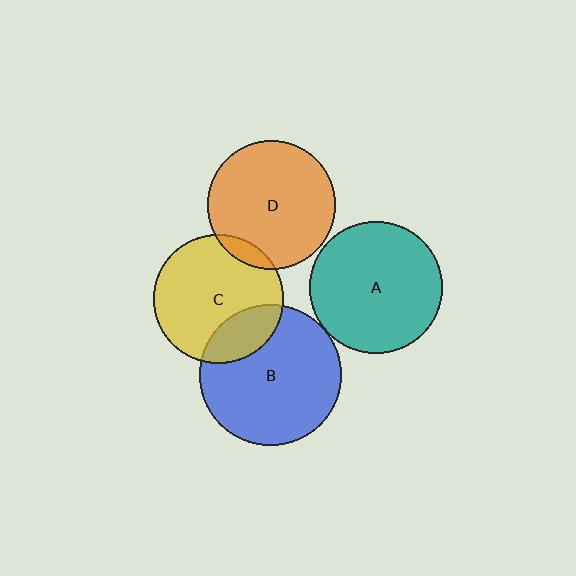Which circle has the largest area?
Circle B (blue).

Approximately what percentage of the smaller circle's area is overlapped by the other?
Approximately 25%.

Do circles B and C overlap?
Yes.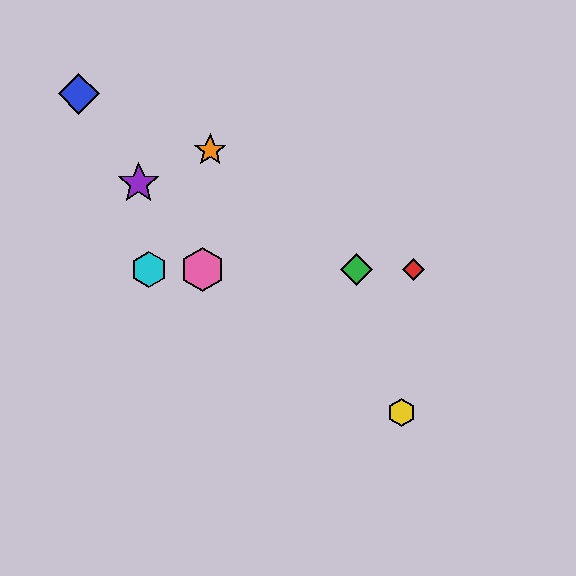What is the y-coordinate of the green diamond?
The green diamond is at y≈269.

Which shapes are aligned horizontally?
The red diamond, the green diamond, the cyan hexagon, the pink hexagon are aligned horizontally.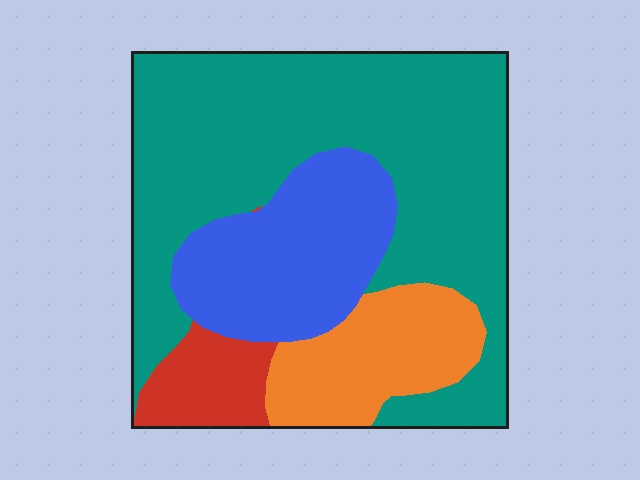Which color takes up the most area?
Teal, at roughly 55%.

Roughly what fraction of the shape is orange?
Orange covers about 15% of the shape.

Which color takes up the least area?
Red, at roughly 10%.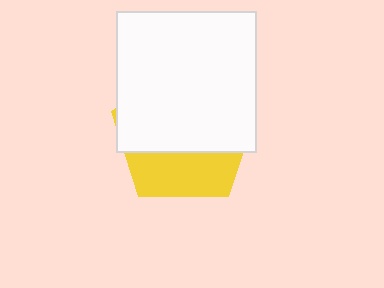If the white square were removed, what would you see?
You would see the complete yellow pentagon.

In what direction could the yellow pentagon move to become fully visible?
The yellow pentagon could move down. That would shift it out from behind the white square entirely.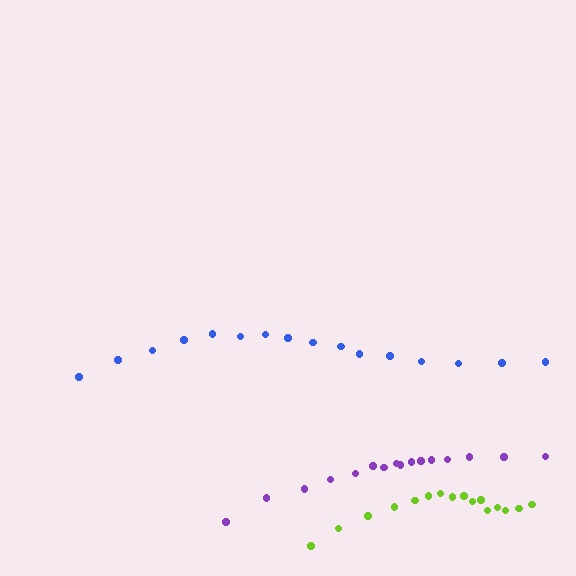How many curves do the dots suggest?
There are 3 distinct paths.